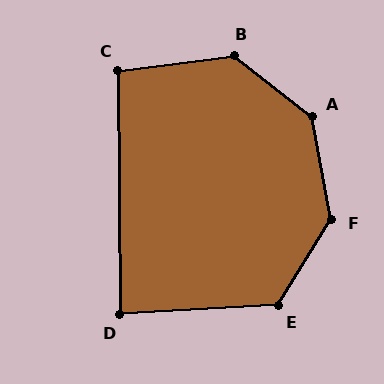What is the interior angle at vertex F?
Approximately 138 degrees (obtuse).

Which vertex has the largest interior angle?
A, at approximately 138 degrees.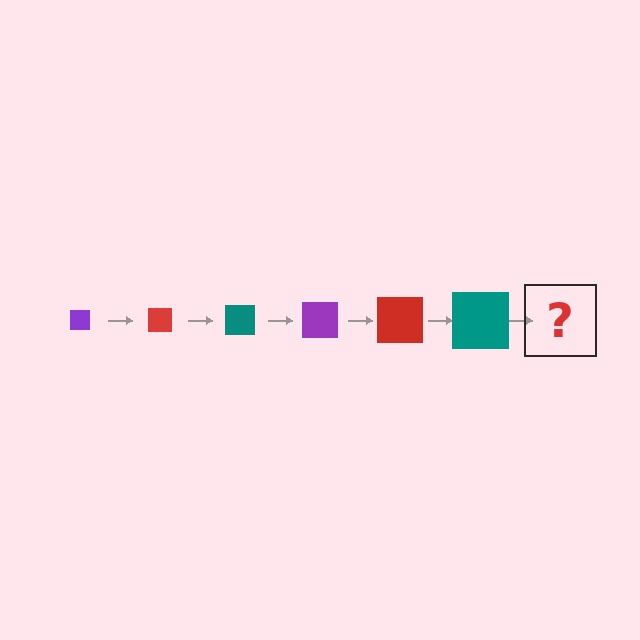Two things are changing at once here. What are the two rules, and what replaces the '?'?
The two rules are that the square grows larger each step and the color cycles through purple, red, and teal. The '?' should be a purple square, larger than the previous one.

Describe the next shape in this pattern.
It should be a purple square, larger than the previous one.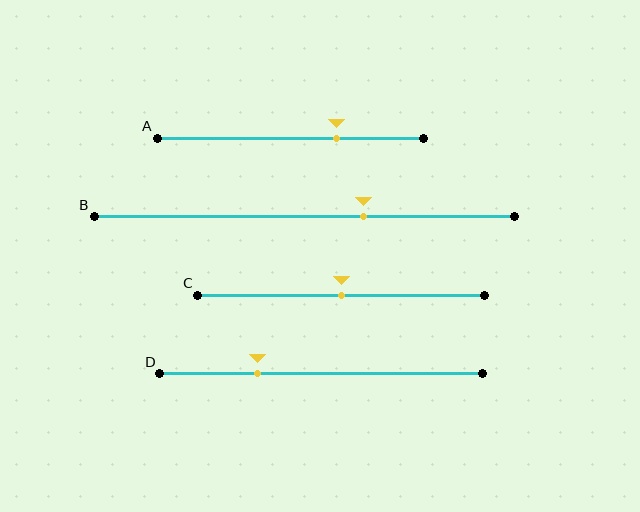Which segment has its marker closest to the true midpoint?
Segment C has its marker closest to the true midpoint.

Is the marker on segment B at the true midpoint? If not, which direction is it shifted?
No, the marker on segment B is shifted to the right by about 14% of the segment length.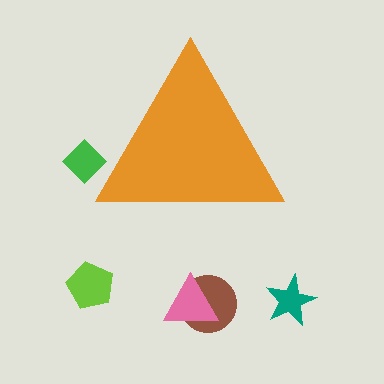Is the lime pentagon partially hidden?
No, the lime pentagon is fully visible.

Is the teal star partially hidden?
No, the teal star is fully visible.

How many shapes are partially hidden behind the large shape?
1 shape is partially hidden.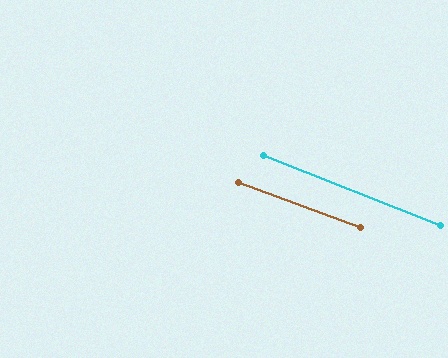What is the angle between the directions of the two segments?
Approximately 1 degree.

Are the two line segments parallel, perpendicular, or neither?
Parallel — their directions differ by only 0.9°.